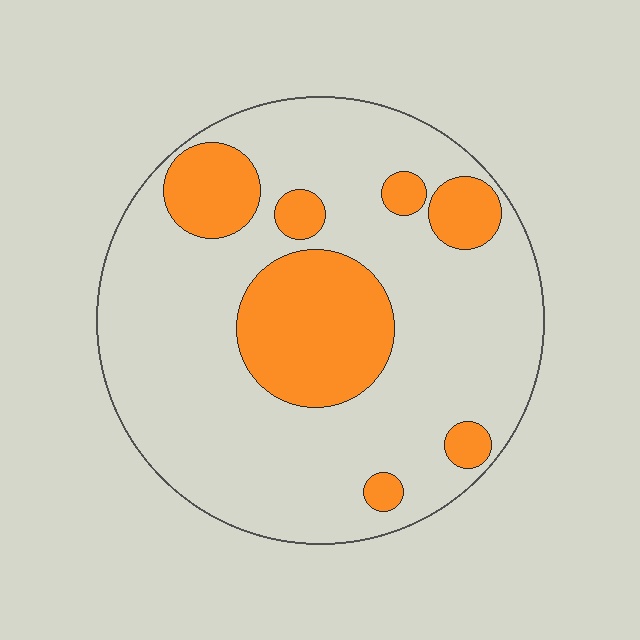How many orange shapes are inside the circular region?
7.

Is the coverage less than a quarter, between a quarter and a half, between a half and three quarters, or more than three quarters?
Less than a quarter.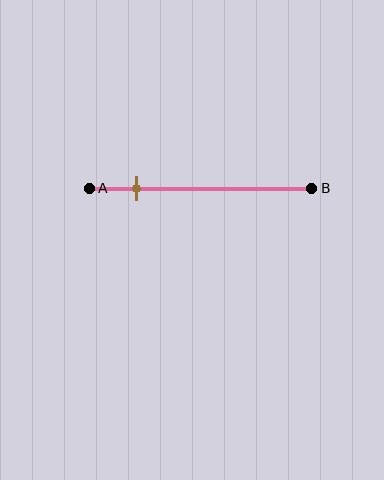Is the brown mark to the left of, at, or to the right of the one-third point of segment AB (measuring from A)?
The brown mark is to the left of the one-third point of segment AB.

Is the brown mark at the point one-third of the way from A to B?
No, the mark is at about 20% from A, not at the 33% one-third point.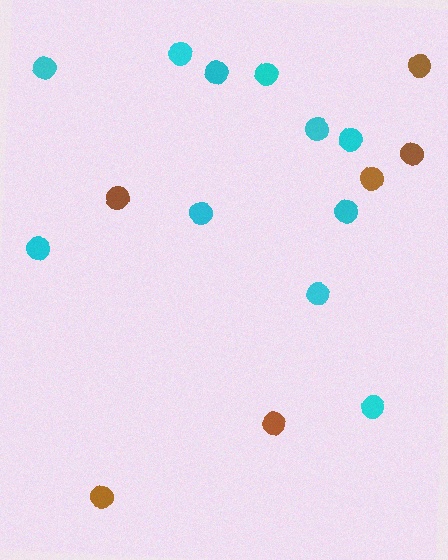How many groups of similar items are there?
There are 2 groups: one group of cyan circles (11) and one group of brown circles (6).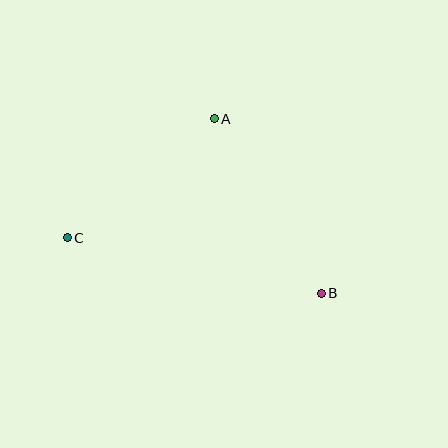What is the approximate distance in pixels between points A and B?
The distance between A and B is approximately 205 pixels.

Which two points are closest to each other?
Points A and C are closest to each other.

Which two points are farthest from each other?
Points B and C are farthest from each other.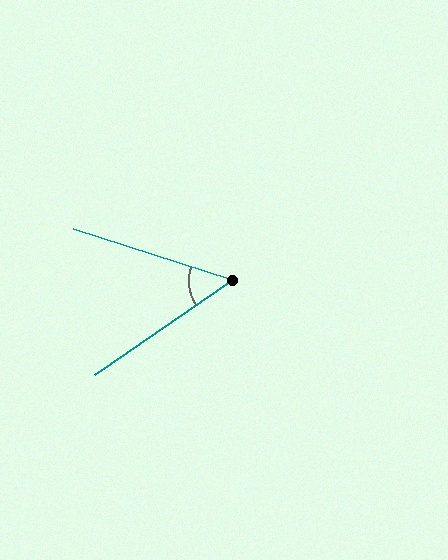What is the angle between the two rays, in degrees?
Approximately 52 degrees.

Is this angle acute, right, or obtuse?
It is acute.